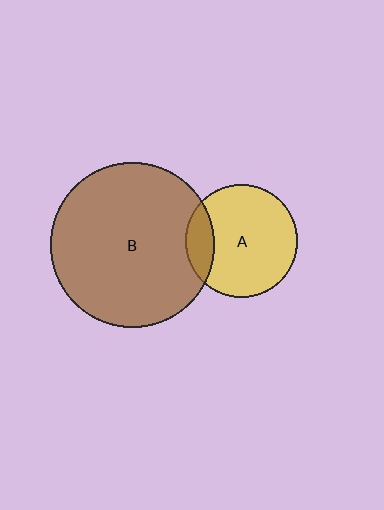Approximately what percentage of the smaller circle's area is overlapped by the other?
Approximately 15%.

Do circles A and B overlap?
Yes.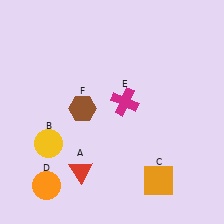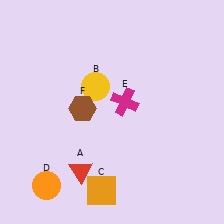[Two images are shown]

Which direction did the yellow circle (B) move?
The yellow circle (B) moved up.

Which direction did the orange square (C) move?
The orange square (C) moved left.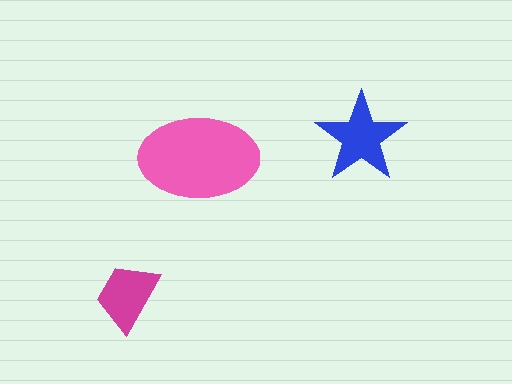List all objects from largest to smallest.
The pink ellipse, the blue star, the magenta trapezoid.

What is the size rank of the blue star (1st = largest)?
2nd.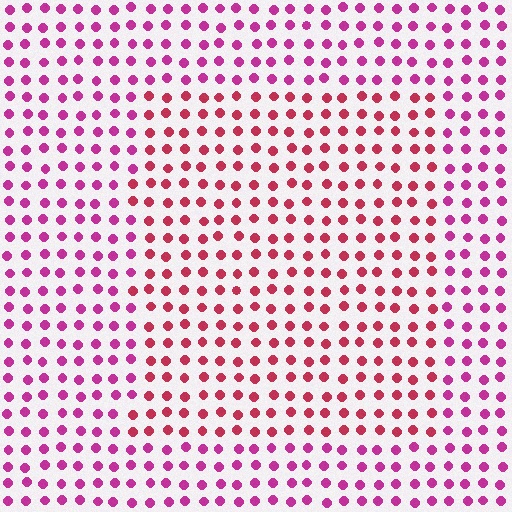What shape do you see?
I see a rectangle.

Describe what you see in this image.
The image is filled with small magenta elements in a uniform arrangement. A rectangle-shaped region is visible where the elements are tinted to a slightly different hue, forming a subtle color boundary.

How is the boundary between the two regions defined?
The boundary is defined purely by a slight shift in hue (about 29 degrees). Spacing, size, and orientation are identical on both sides.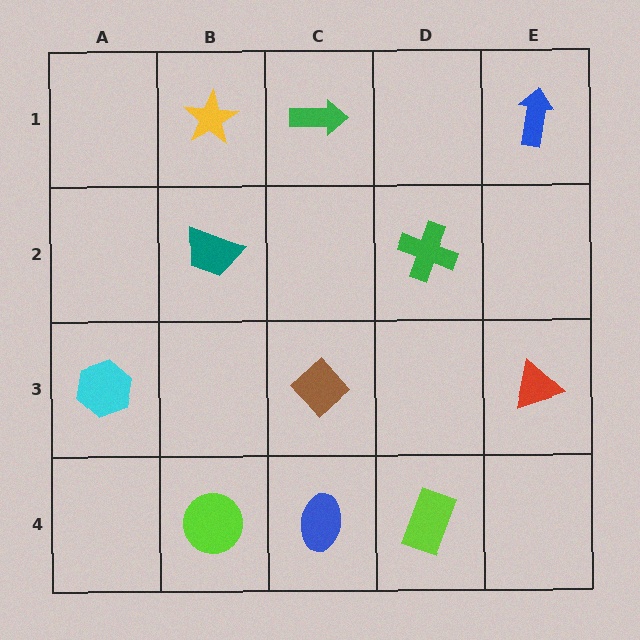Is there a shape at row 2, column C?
No, that cell is empty.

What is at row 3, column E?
A red triangle.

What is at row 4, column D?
A lime rectangle.